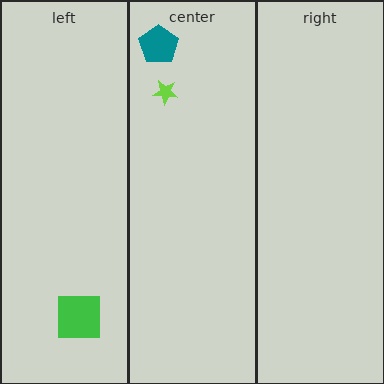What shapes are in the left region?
The green square.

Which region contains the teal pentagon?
The center region.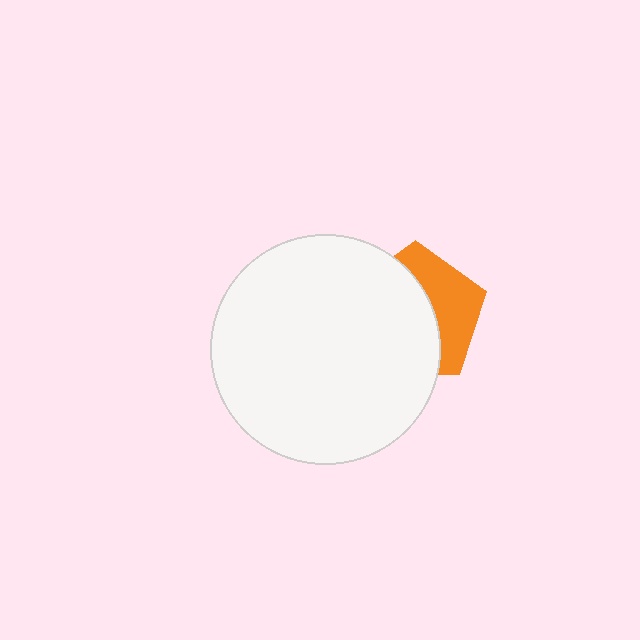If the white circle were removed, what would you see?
You would see the complete orange pentagon.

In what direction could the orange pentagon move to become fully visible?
The orange pentagon could move right. That would shift it out from behind the white circle entirely.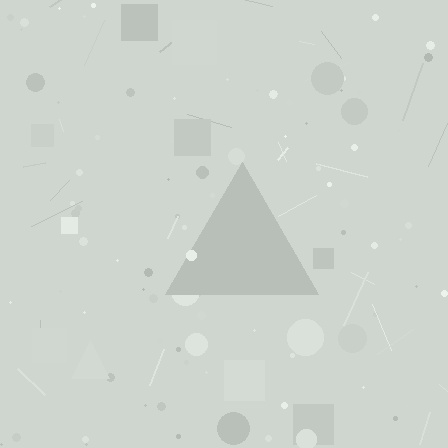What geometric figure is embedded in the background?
A triangle is embedded in the background.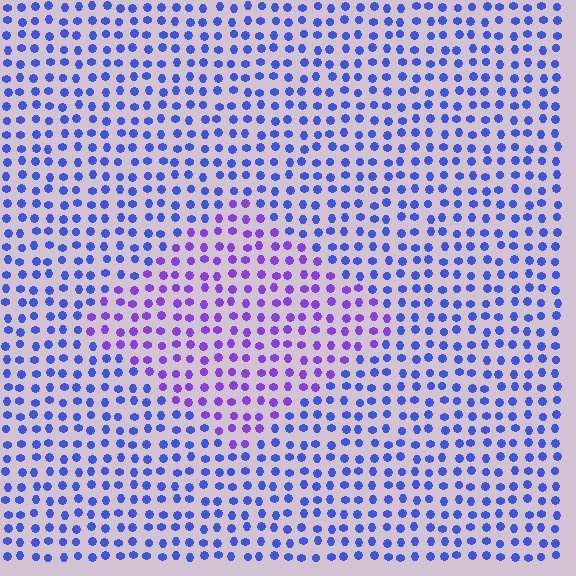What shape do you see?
I see a diamond.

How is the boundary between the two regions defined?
The boundary is defined purely by a slight shift in hue (about 39 degrees). Spacing, size, and orientation are identical on both sides.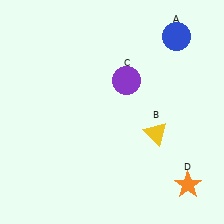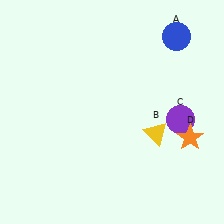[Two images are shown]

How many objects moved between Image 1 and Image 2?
2 objects moved between the two images.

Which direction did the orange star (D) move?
The orange star (D) moved up.